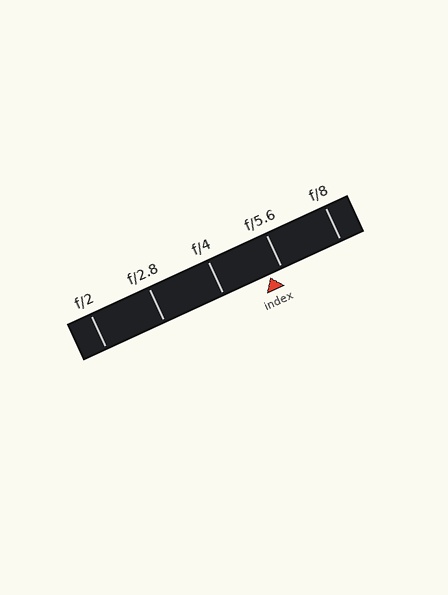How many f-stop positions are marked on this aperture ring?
There are 5 f-stop positions marked.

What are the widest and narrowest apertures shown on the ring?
The widest aperture shown is f/2 and the narrowest is f/8.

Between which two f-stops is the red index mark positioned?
The index mark is between f/4 and f/5.6.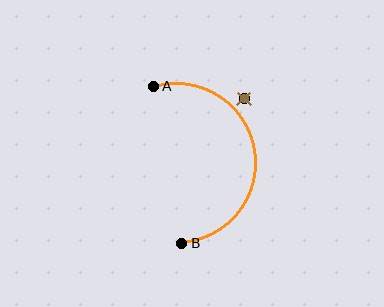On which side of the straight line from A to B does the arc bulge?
The arc bulges to the right of the straight line connecting A and B.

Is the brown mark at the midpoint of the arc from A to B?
No — the brown mark does not lie on the arc at all. It sits slightly outside the curve.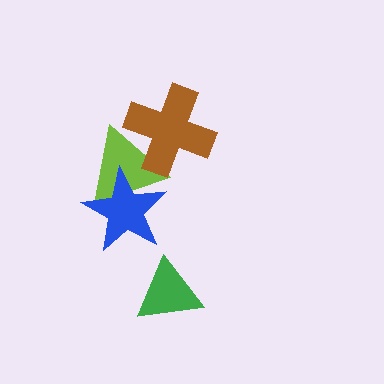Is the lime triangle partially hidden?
Yes, it is partially covered by another shape.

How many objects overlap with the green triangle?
0 objects overlap with the green triangle.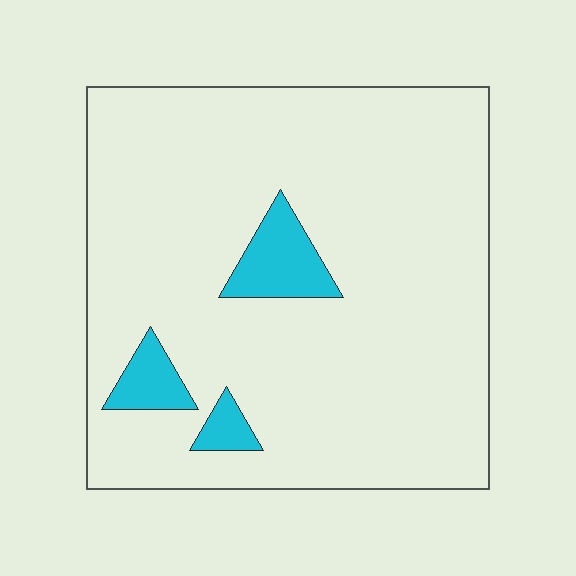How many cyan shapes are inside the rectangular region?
3.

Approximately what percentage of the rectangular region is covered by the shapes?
Approximately 10%.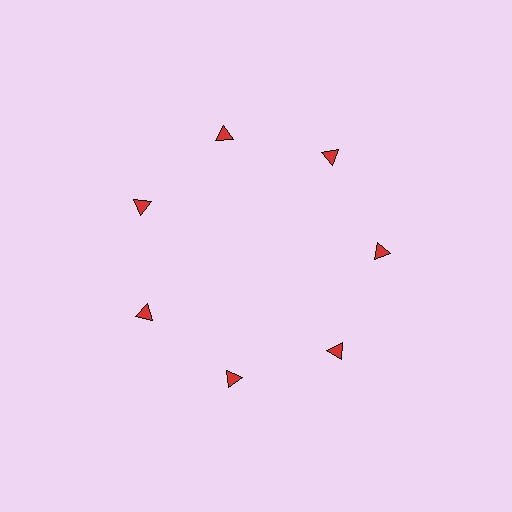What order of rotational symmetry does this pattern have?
This pattern has 7-fold rotational symmetry.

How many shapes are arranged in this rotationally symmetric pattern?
There are 7 shapes, arranged in 7 groups of 1.